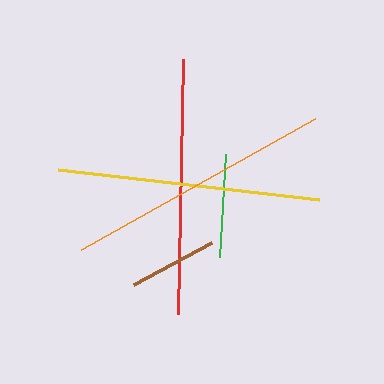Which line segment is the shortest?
The brown line is the shortest at approximately 88 pixels.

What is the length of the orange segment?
The orange segment is approximately 268 pixels long.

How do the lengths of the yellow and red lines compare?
The yellow and red lines are approximately the same length.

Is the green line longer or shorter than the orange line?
The orange line is longer than the green line.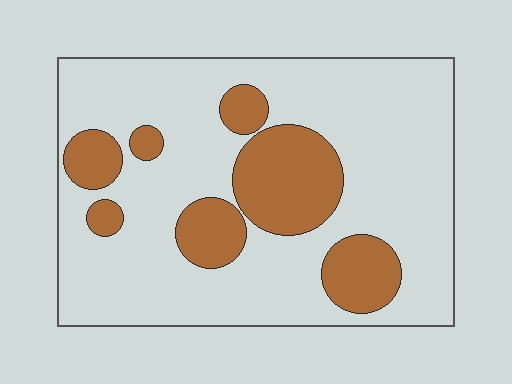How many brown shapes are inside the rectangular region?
7.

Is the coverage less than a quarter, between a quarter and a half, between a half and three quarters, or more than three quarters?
Less than a quarter.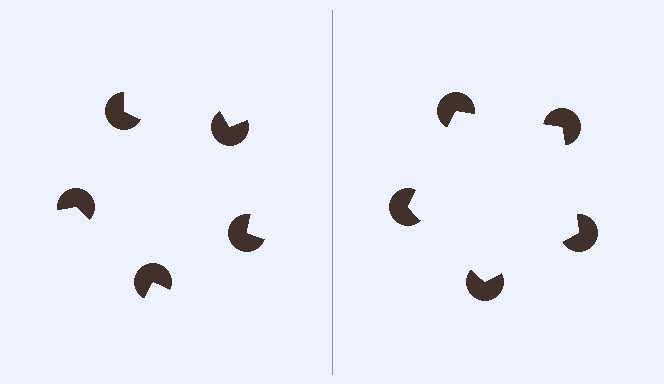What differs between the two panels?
The pac-man discs are positioned identically on both sides; only the wedge orientations differ. On the right they align to a pentagon; on the left they are misaligned.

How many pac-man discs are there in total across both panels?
10 — 5 on each side.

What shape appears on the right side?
An illusory pentagon.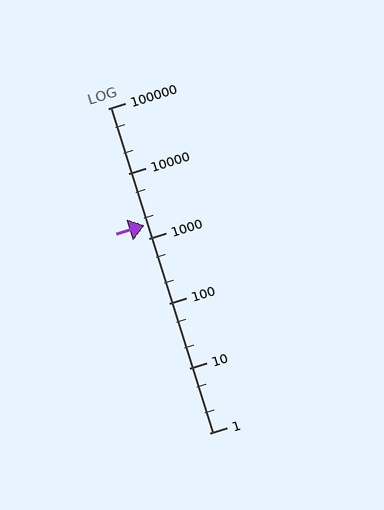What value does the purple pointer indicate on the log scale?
The pointer indicates approximately 1600.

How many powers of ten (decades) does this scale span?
The scale spans 5 decades, from 1 to 100000.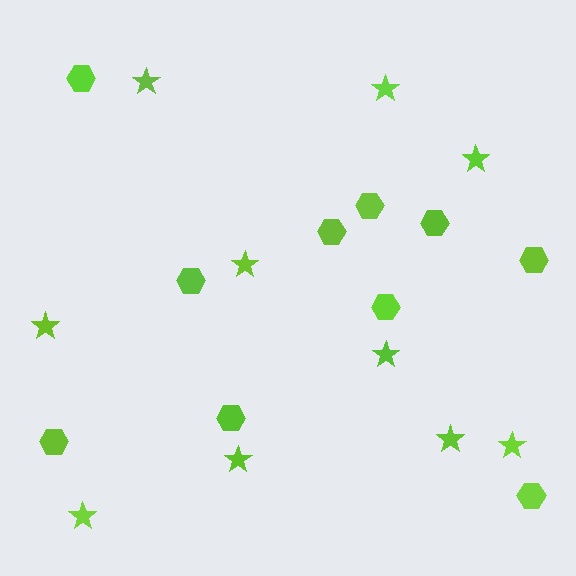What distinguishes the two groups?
There are 2 groups: one group of hexagons (10) and one group of stars (10).